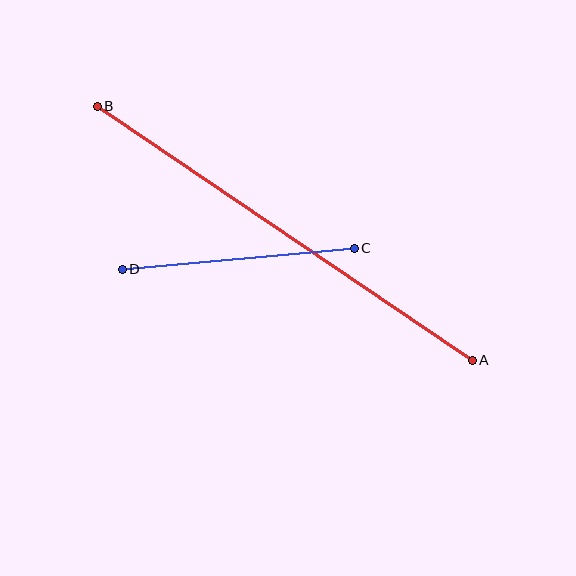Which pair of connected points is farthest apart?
Points A and B are farthest apart.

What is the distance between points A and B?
The distance is approximately 453 pixels.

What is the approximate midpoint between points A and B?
The midpoint is at approximately (285, 233) pixels.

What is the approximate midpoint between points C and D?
The midpoint is at approximately (238, 259) pixels.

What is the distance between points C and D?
The distance is approximately 233 pixels.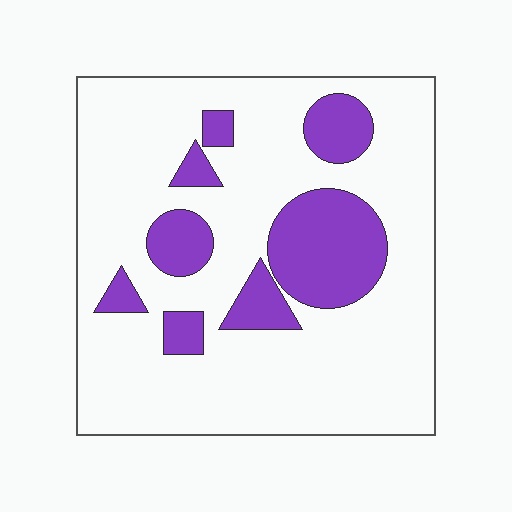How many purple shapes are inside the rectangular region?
8.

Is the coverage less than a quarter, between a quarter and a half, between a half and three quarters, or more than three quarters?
Less than a quarter.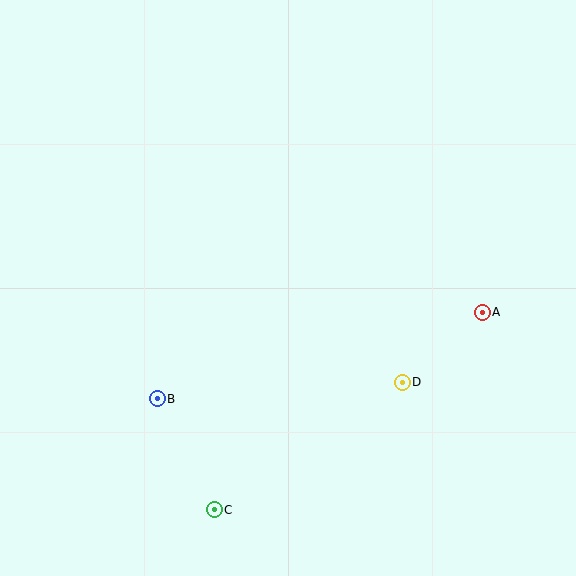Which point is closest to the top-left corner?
Point B is closest to the top-left corner.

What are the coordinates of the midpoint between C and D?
The midpoint between C and D is at (308, 446).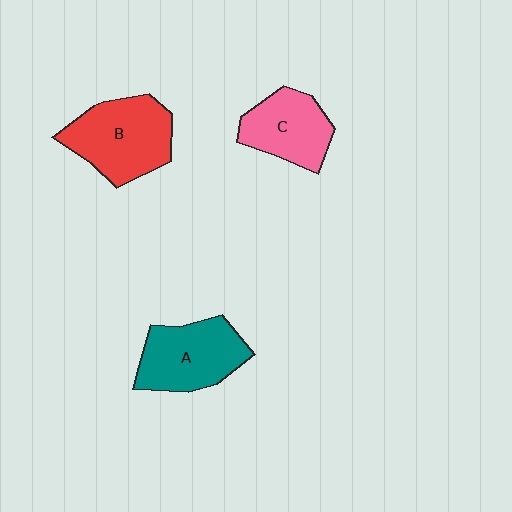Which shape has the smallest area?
Shape C (pink).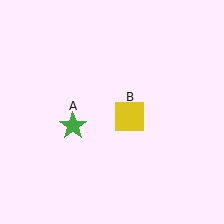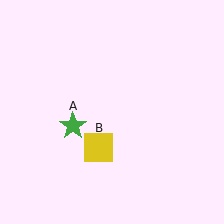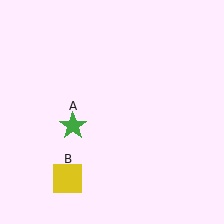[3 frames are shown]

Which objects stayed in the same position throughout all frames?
Green star (object A) remained stationary.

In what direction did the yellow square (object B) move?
The yellow square (object B) moved down and to the left.